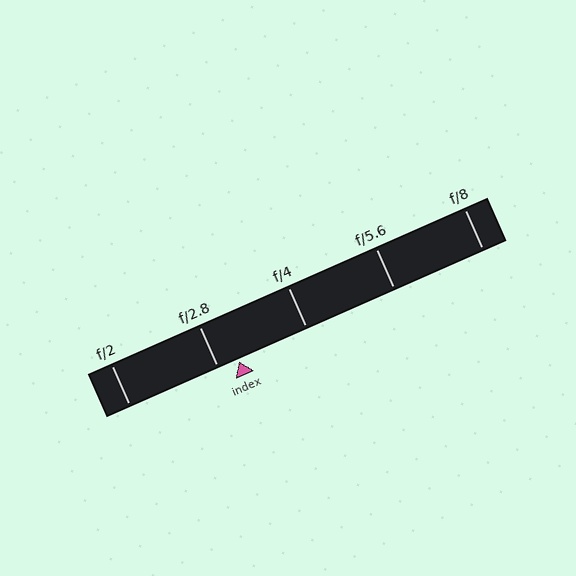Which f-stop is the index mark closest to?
The index mark is closest to f/2.8.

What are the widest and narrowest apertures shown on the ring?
The widest aperture shown is f/2 and the narrowest is f/8.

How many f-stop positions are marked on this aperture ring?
There are 5 f-stop positions marked.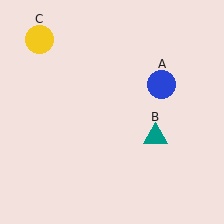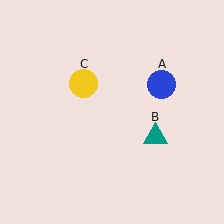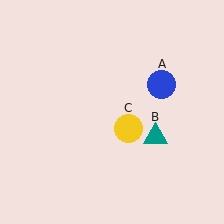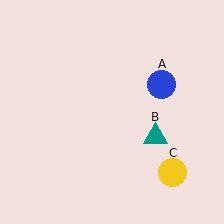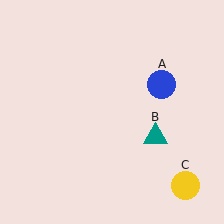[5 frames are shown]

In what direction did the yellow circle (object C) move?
The yellow circle (object C) moved down and to the right.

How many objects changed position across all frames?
1 object changed position: yellow circle (object C).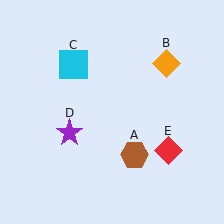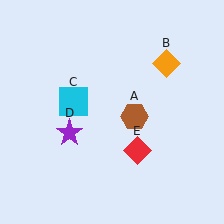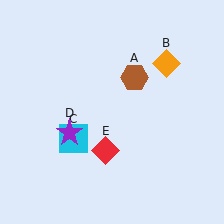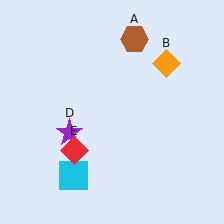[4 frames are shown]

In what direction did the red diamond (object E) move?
The red diamond (object E) moved left.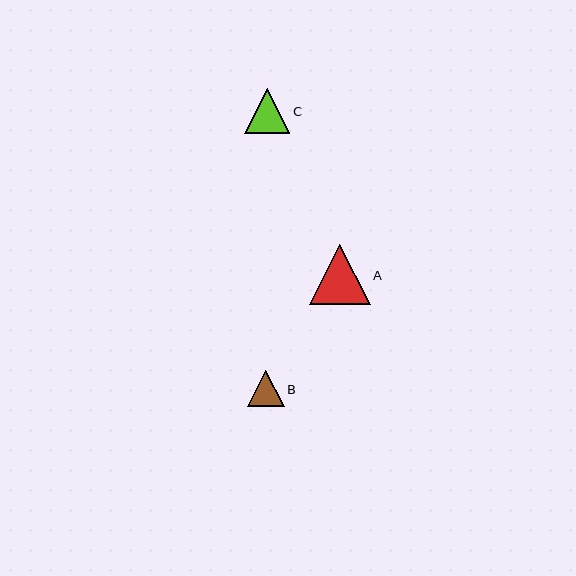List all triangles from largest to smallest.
From largest to smallest: A, C, B.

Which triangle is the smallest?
Triangle B is the smallest with a size of approximately 36 pixels.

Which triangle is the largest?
Triangle A is the largest with a size of approximately 60 pixels.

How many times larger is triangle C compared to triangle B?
Triangle C is approximately 1.2 times the size of triangle B.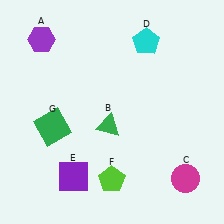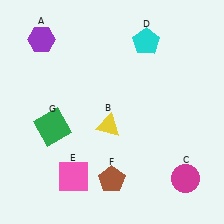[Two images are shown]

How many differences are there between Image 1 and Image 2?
There are 3 differences between the two images.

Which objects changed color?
B changed from green to yellow. E changed from purple to pink. F changed from lime to brown.